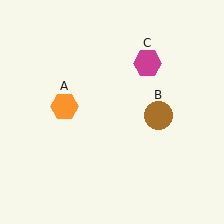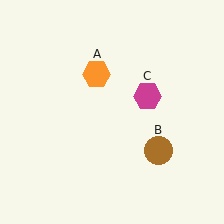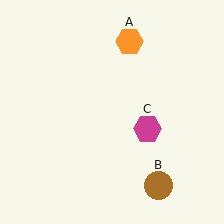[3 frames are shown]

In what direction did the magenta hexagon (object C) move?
The magenta hexagon (object C) moved down.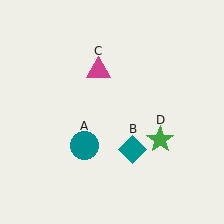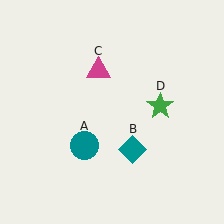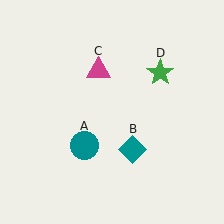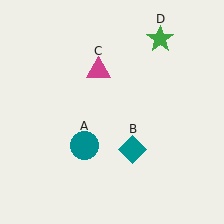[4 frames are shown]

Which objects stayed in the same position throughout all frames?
Teal circle (object A) and teal diamond (object B) and magenta triangle (object C) remained stationary.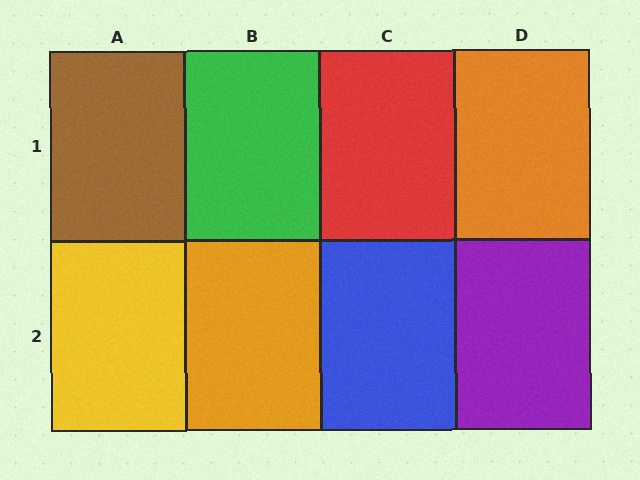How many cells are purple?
1 cell is purple.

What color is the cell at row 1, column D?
Orange.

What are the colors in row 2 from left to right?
Yellow, orange, blue, purple.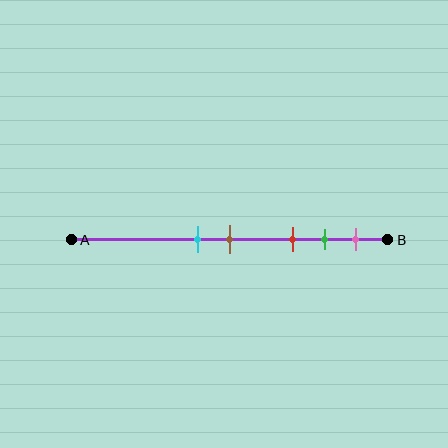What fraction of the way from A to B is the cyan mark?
The cyan mark is approximately 40% (0.4) of the way from A to B.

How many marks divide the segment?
There are 5 marks dividing the segment.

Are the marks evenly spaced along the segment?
No, the marks are not evenly spaced.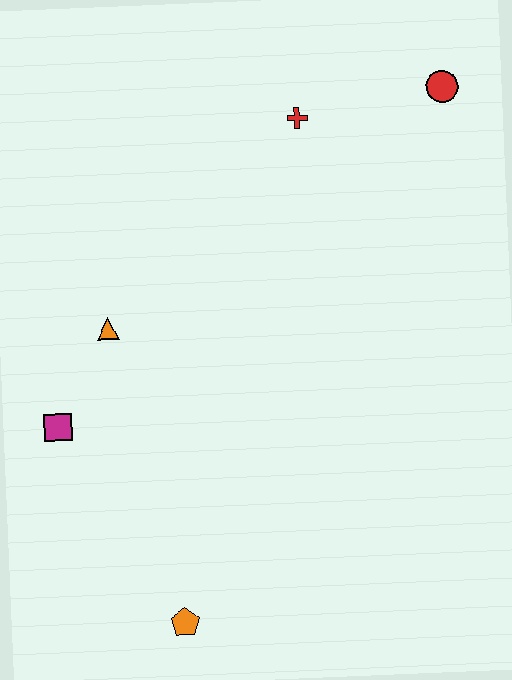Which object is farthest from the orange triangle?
The red circle is farthest from the orange triangle.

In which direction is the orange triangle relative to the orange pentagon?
The orange triangle is above the orange pentagon.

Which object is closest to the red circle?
The red cross is closest to the red circle.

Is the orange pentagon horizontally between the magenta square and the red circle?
Yes